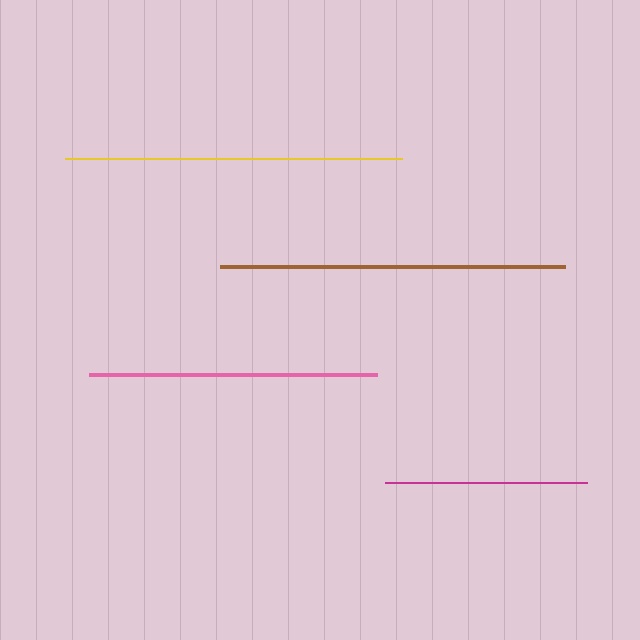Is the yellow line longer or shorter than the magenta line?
The yellow line is longer than the magenta line.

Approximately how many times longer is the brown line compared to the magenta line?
The brown line is approximately 1.7 times the length of the magenta line.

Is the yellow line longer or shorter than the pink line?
The yellow line is longer than the pink line.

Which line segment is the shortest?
The magenta line is the shortest at approximately 201 pixels.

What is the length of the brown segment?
The brown segment is approximately 346 pixels long.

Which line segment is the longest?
The brown line is the longest at approximately 346 pixels.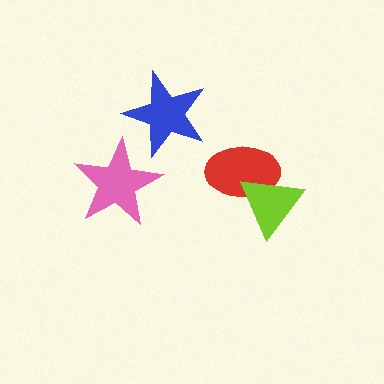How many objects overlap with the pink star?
0 objects overlap with the pink star.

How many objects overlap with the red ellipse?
1 object overlaps with the red ellipse.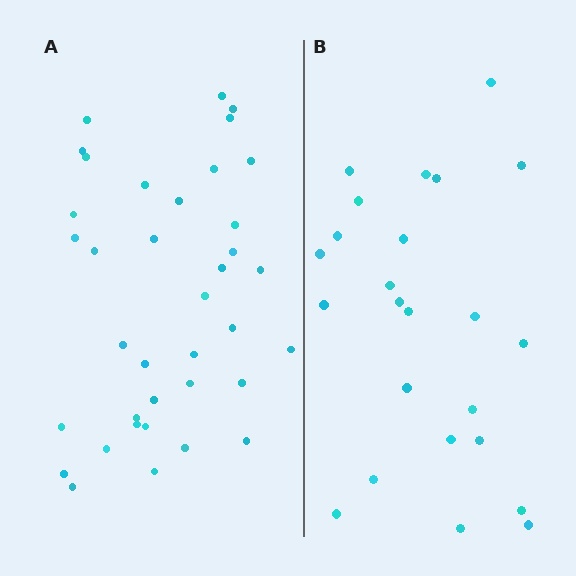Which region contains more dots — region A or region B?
Region A (the left region) has more dots.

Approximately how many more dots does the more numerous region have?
Region A has approximately 15 more dots than region B.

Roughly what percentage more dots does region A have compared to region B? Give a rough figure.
About 55% more.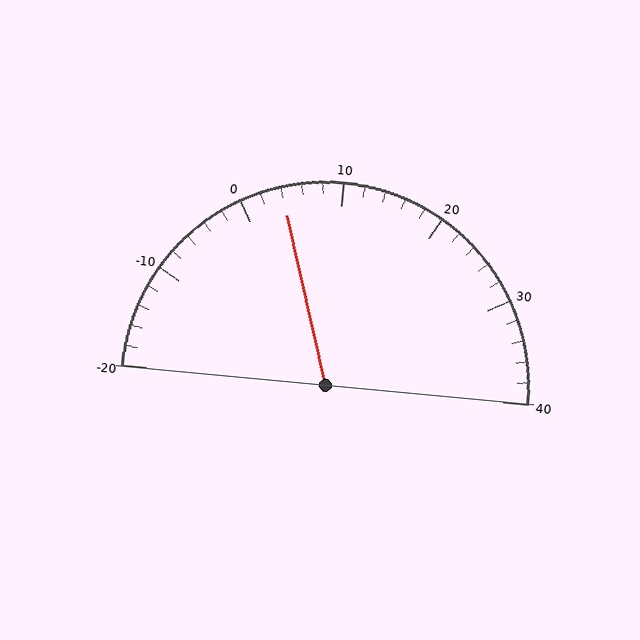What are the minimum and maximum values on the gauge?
The gauge ranges from -20 to 40.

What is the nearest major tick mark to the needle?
The nearest major tick mark is 0.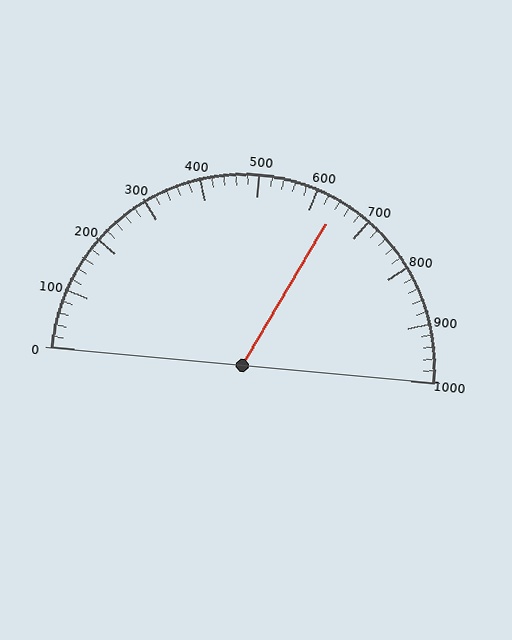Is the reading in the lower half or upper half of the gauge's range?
The reading is in the upper half of the range (0 to 1000).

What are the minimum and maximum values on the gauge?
The gauge ranges from 0 to 1000.